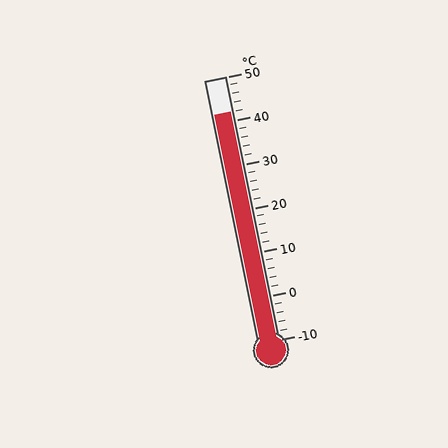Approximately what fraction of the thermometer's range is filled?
The thermometer is filled to approximately 85% of its range.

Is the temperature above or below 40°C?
The temperature is above 40°C.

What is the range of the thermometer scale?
The thermometer scale ranges from -10°C to 50°C.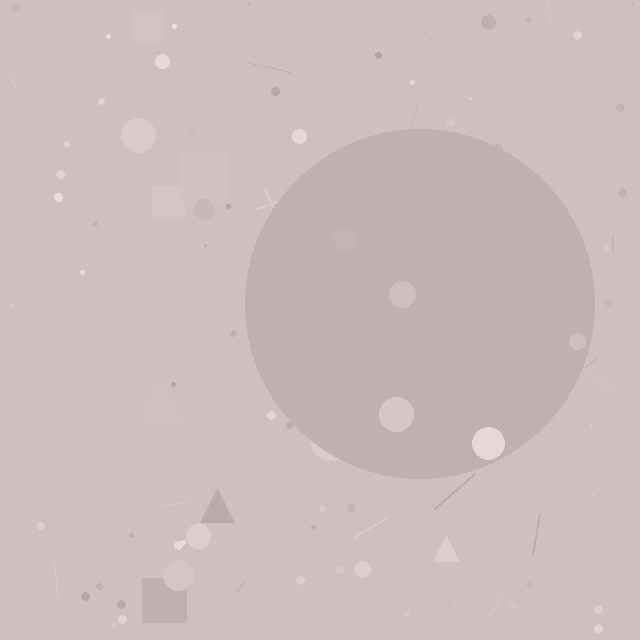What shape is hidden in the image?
A circle is hidden in the image.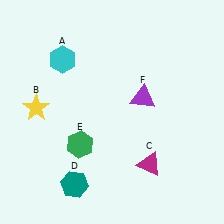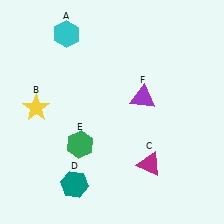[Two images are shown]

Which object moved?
The cyan hexagon (A) moved up.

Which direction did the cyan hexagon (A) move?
The cyan hexagon (A) moved up.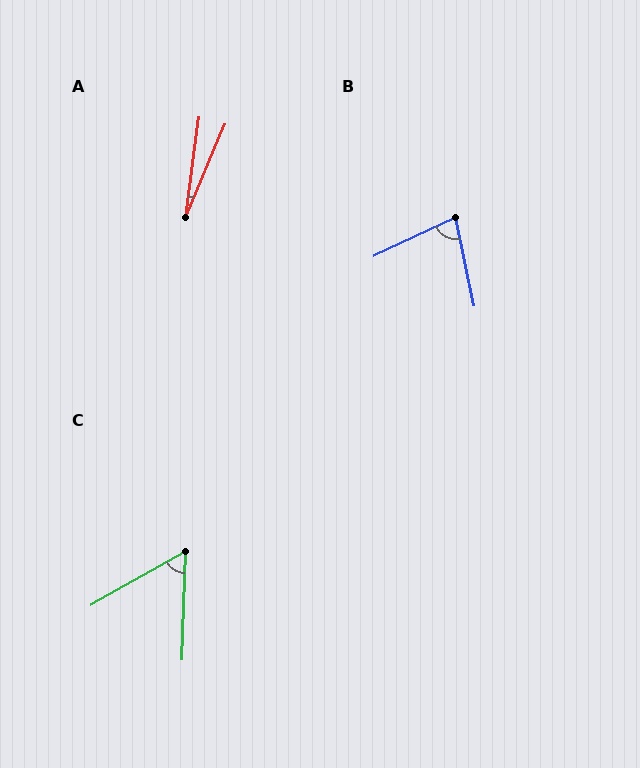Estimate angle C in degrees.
Approximately 58 degrees.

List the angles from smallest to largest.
A (15°), C (58°), B (77°).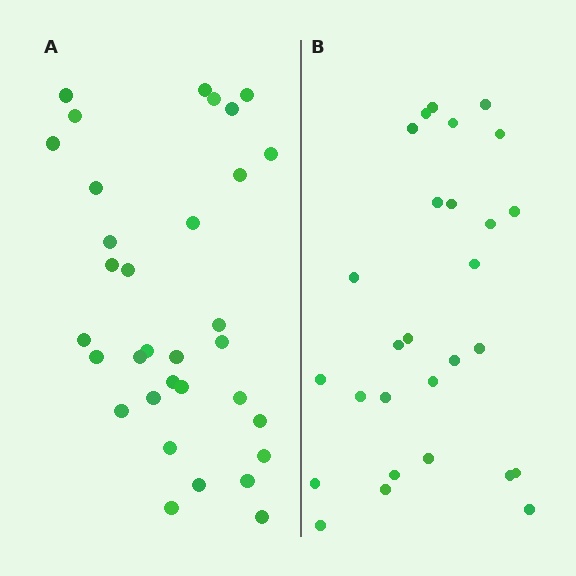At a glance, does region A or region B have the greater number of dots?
Region A (the left region) has more dots.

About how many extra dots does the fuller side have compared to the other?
Region A has about 5 more dots than region B.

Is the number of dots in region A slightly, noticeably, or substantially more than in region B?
Region A has only slightly more — the two regions are fairly close. The ratio is roughly 1.2 to 1.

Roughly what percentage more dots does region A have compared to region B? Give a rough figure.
About 20% more.